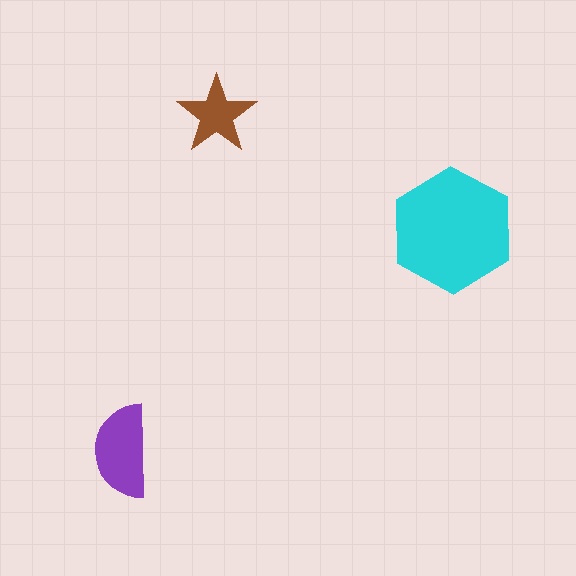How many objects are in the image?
There are 3 objects in the image.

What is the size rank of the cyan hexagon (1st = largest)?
1st.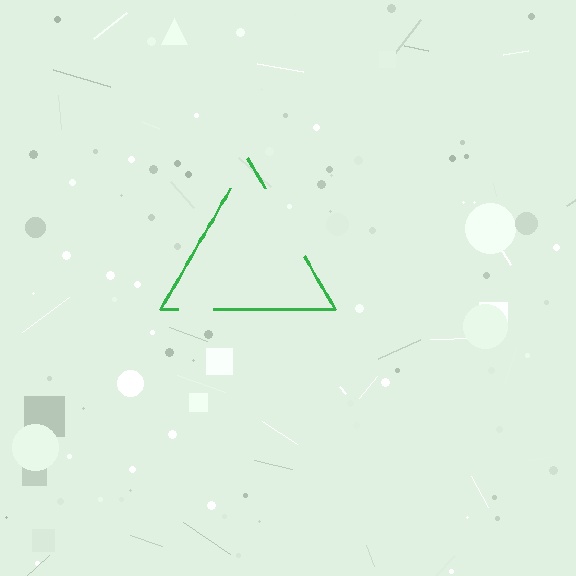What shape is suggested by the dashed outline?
The dashed outline suggests a triangle.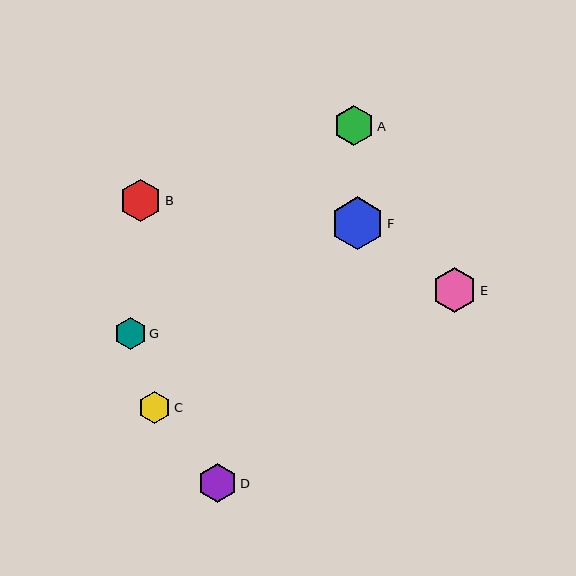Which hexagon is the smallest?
Hexagon G is the smallest with a size of approximately 32 pixels.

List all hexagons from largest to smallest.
From largest to smallest: F, E, B, A, D, C, G.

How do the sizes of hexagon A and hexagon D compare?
Hexagon A and hexagon D are approximately the same size.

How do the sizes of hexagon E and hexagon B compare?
Hexagon E and hexagon B are approximately the same size.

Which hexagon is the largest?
Hexagon F is the largest with a size of approximately 53 pixels.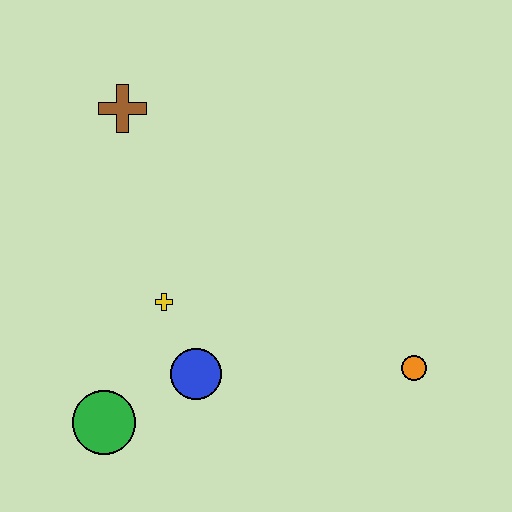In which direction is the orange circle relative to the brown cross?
The orange circle is to the right of the brown cross.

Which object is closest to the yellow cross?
The blue circle is closest to the yellow cross.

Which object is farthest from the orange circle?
The brown cross is farthest from the orange circle.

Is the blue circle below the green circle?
No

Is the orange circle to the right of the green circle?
Yes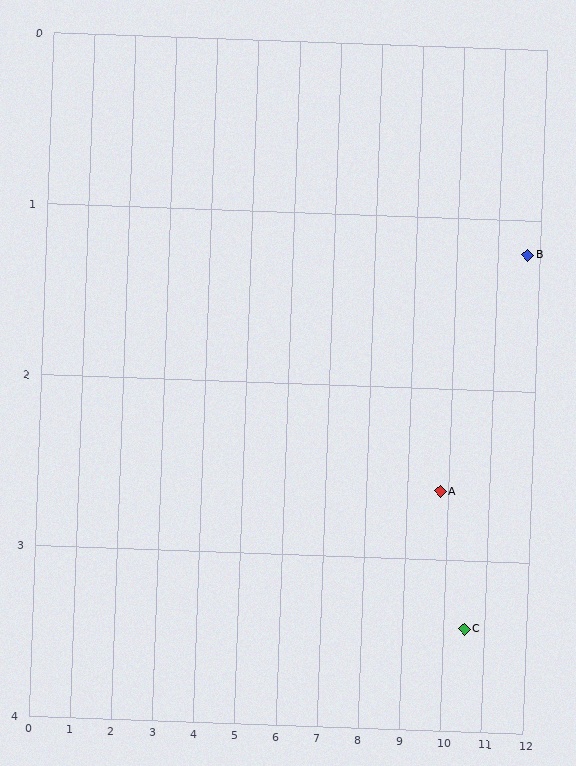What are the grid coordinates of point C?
Point C is at approximately (10.5, 3.4).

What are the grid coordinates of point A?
Point A is at approximately (9.8, 2.6).